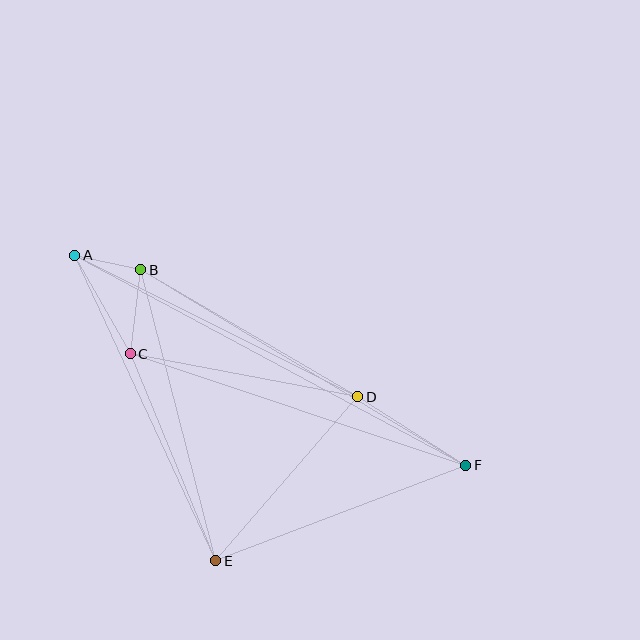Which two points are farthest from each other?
Points A and F are farthest from each other.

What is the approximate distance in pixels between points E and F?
The distance between E and F is approximately 267 pixels.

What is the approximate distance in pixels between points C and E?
The distance between C and E is approximately 224 pixels.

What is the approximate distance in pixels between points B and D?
The distance between B and D is approximately 252 pixels.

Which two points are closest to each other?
Points A and B are closest to each other.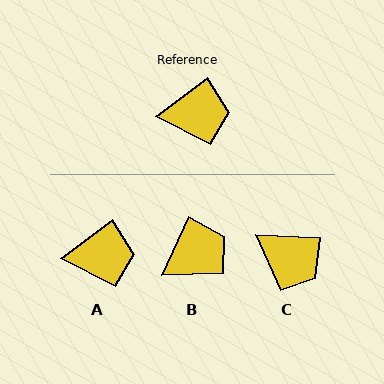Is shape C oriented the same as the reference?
No, it is off by about 39 degrees.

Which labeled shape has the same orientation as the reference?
A.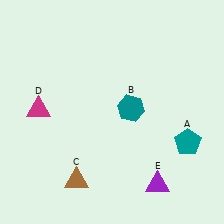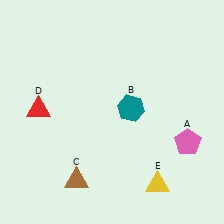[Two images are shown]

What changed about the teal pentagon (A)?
In Image 1, A is teal. In Image 2, it changed to pink.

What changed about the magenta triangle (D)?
In Image 1, D is magenta. In Image 2, it changed to red.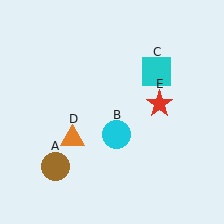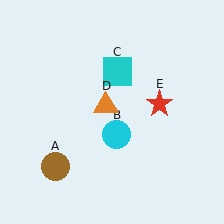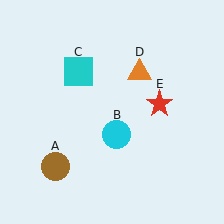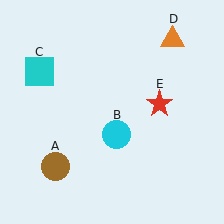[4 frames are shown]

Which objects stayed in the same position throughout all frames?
Brown circle (object A) and cyan circle (object B) and red star (object E) remained stationary.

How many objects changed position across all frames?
2 objects changed position: cyan square (object C), orange triangle (object D).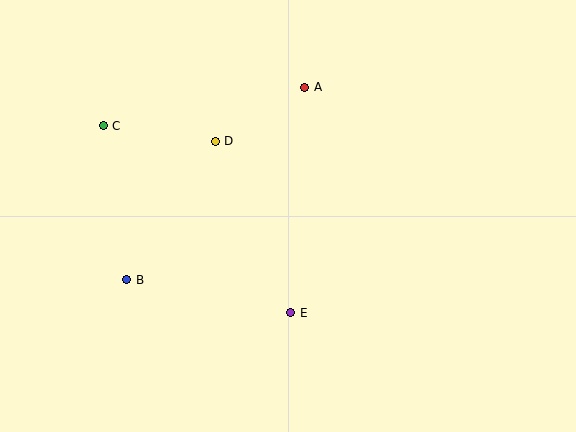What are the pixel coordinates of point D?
Point D is at (215, 141).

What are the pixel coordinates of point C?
Point C is at (103, 126).